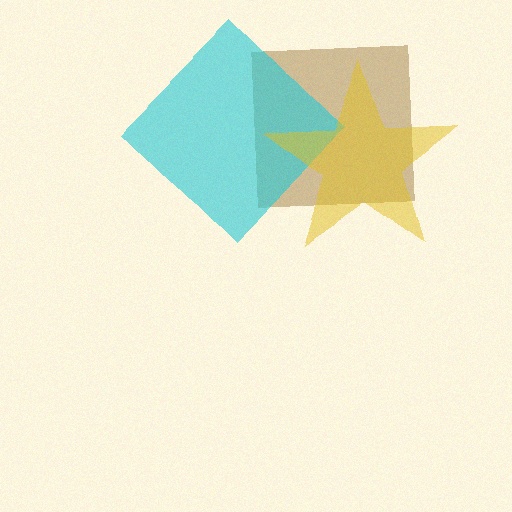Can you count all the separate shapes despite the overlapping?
Yes, there are 3 separate shapes.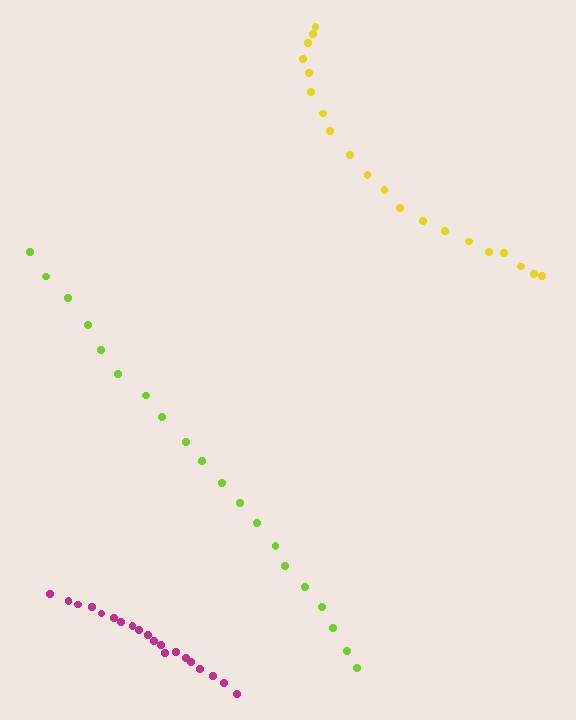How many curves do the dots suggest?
There are 3 distinct paths.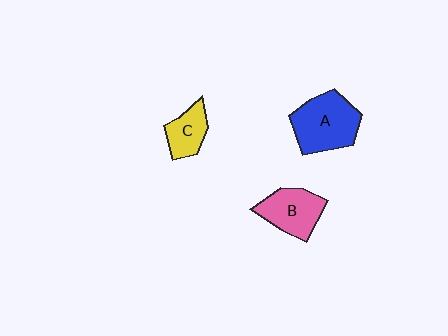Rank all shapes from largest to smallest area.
From largest to smallest: A (blue), B (pink), C (yellow).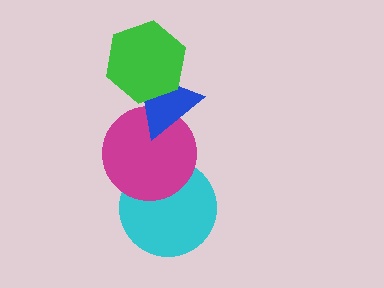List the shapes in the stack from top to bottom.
From top to bottom: the green hexagon, the blue triangle, the magenta circle, the cyan circle.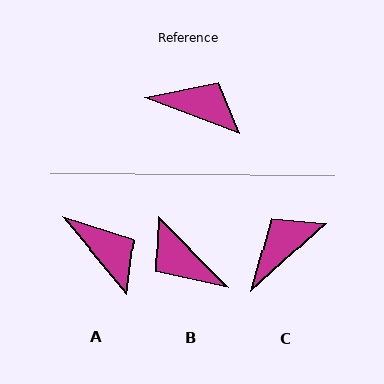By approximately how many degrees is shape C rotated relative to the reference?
Approximately 62 degrees counter-clockwise.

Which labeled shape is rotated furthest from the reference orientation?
B, about 156 degrees away.